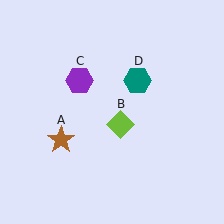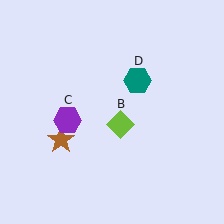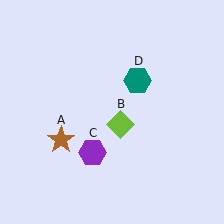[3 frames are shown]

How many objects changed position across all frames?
1 object changed position: purple hexagon (object C).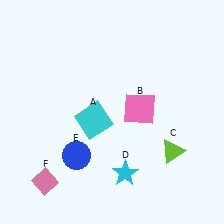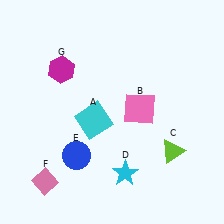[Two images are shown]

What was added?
A magenta hexagon (G) was added in Image 2.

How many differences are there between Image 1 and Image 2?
There is 1 difference between the two images.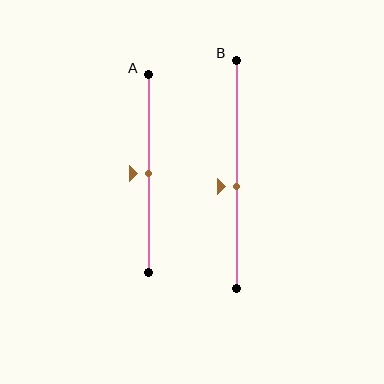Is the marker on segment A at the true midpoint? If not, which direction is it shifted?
Yes, the marker on segment A is at the true midpoint.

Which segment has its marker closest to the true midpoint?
Segment A has its marker closest to the true midpoint.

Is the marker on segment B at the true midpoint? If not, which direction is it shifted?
No, the marker on segment B is shifted downward by about 5% of the segment length.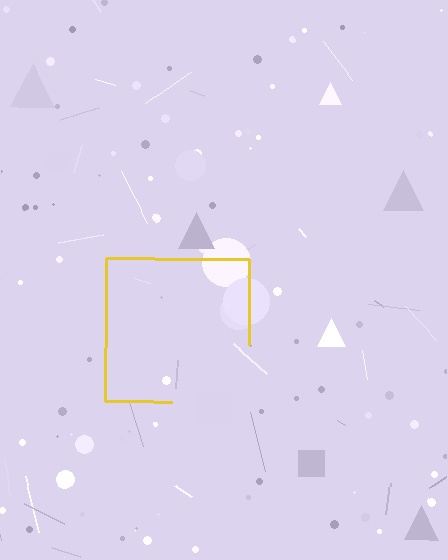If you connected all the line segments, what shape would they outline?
They would outline a square.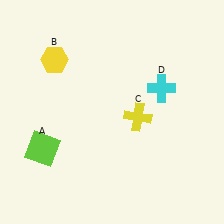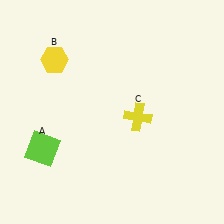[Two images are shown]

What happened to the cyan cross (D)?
The cyan cross (D) was removed in Image 2. It was in the top-right area of Image 1.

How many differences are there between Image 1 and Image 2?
There is 1 difference between the two images.